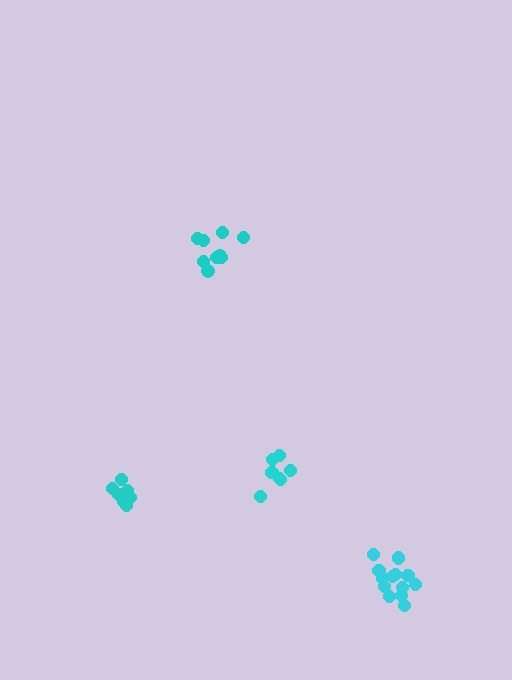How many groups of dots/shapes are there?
There are 4 groups.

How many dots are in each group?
Group 1: 7 dots, Group 2: 13 dots, Group 3: 7 dots, Group 4: 9 dots (36 total).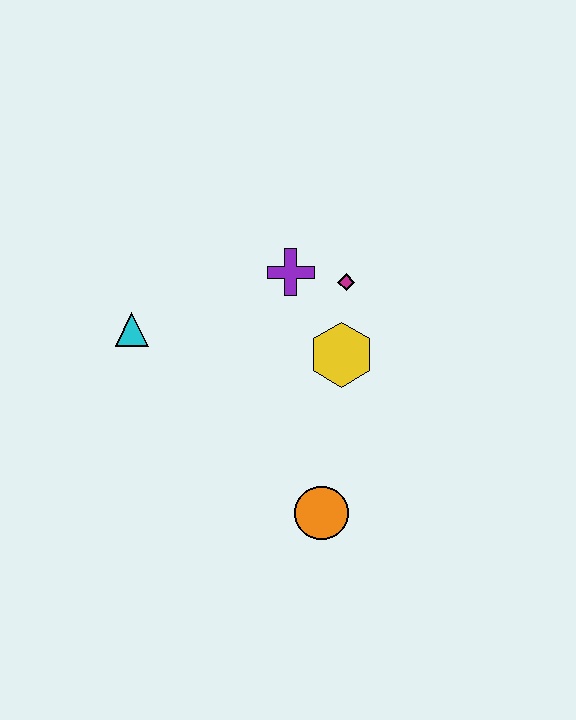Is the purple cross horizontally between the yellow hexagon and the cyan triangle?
Yes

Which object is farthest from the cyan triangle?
The orange circle is farthest from the cyan triangle.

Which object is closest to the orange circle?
The yellow hexagon is closest to the orange circle.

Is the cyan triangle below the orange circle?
No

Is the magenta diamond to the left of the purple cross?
No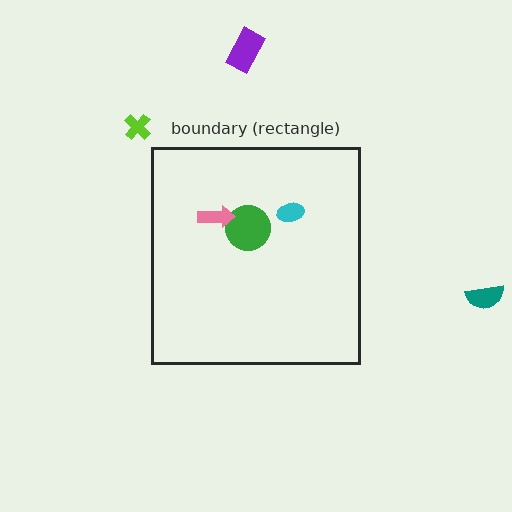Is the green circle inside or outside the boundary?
Inside.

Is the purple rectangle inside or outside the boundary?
Outside.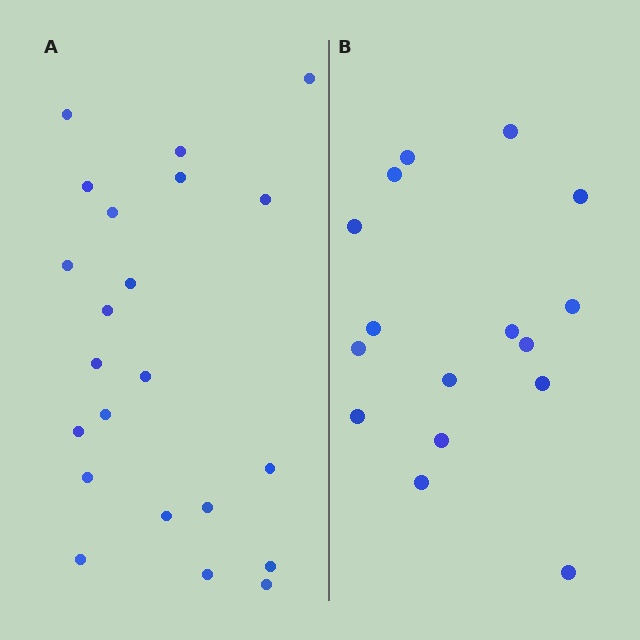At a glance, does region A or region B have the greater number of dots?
Region A (the left region) has more dots.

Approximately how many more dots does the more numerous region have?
Region A has about 6 more dots than region B.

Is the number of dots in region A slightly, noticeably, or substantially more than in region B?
Region A has noticeably more, but not dramatically so. The ratio is roughly 1.4 to 1.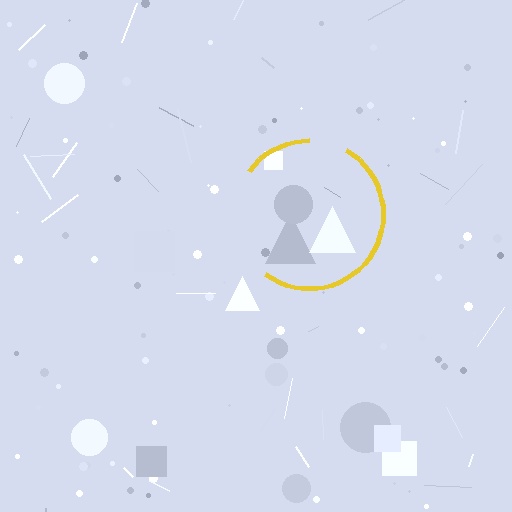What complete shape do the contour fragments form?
The contour fragments form a circle.